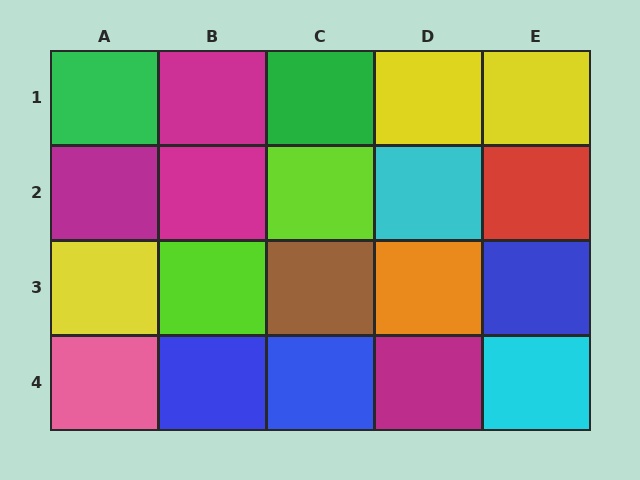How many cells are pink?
1 cell is pink.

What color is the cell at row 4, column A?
Pink.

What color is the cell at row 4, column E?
Cyan.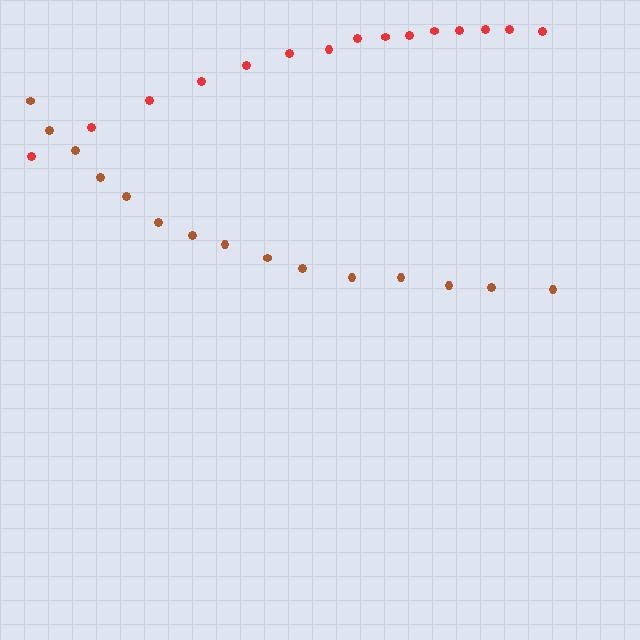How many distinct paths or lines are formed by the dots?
There are 2 distinct paths.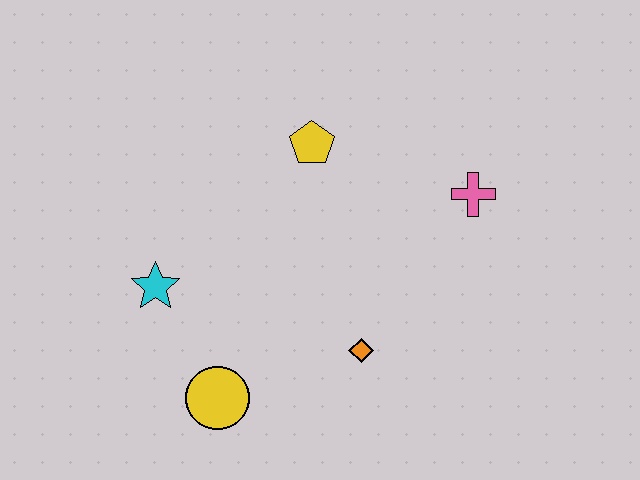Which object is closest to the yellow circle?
The cyan star is closest to the yellow circle.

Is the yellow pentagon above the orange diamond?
Yes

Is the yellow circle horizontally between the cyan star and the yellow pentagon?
Yes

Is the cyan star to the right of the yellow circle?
No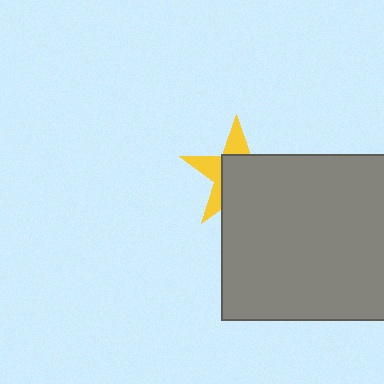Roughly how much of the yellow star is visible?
A small part of it is visible (roughly 39%).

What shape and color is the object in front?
The object in front is a gray square.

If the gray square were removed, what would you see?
You would see the complete yellow star.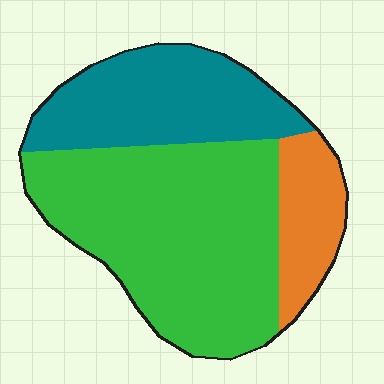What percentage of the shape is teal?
Teal takes up about one third (1/3) of the shape.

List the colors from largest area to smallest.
From largest to smallest: green, teal, orange.